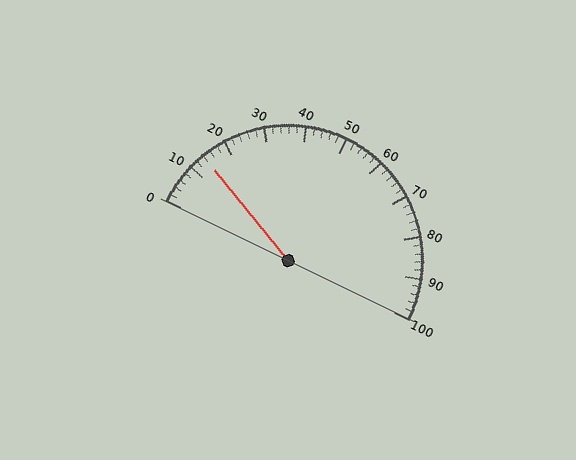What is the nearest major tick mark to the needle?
The nearest major tick mark is 10.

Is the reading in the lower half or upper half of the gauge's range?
The reading is in the lower half of the range (0 to 100).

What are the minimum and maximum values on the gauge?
The gauge ranges from 0 to 100.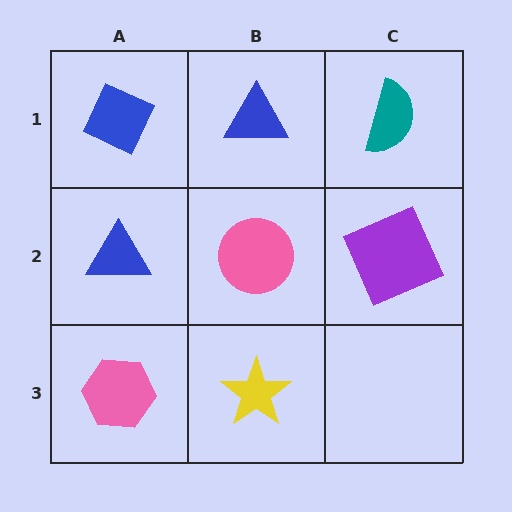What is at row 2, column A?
A blue triangle.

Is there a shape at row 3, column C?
No, that cell is empty.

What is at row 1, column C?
A teal semicircle.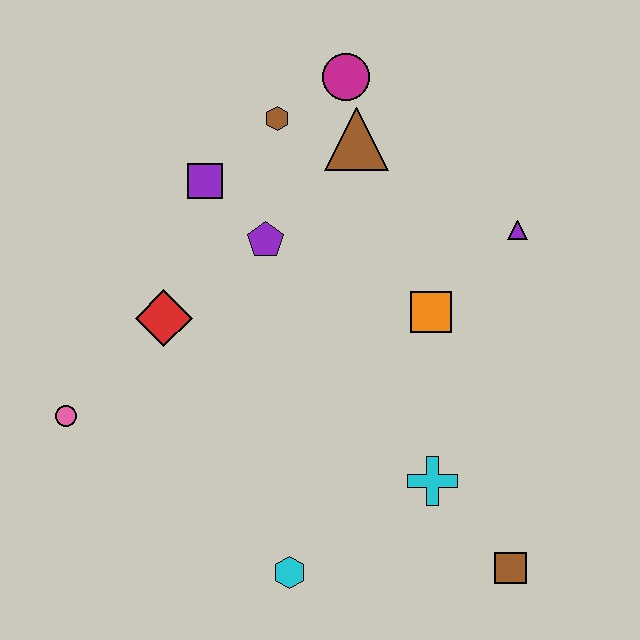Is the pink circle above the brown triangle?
No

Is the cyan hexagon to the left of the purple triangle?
Yes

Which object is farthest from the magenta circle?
The brown square is farthest from the magenta circle.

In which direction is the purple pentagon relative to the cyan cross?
The purple pentagon is above the cyan cross.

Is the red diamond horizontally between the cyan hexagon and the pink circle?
Yes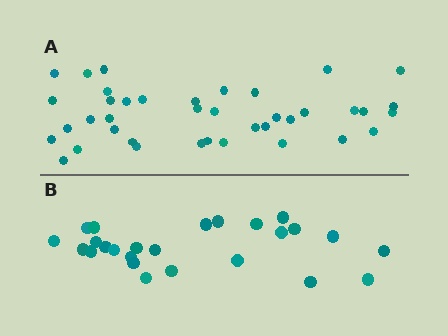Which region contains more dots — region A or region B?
Region A (the top region) has more dots.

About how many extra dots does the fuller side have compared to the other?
Region A has approximately 15 more dots than region B.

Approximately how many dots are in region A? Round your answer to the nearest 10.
About 40 dots. (The exact count is 39, which rounds to 40.)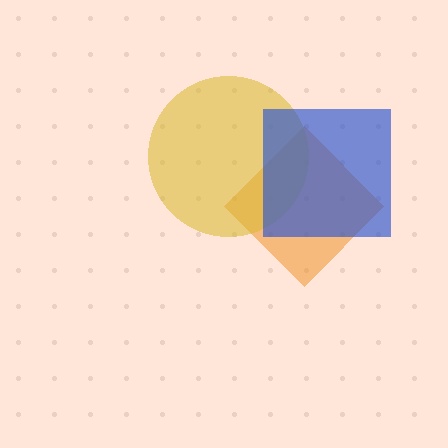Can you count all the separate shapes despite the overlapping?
Yes, there are 3 separate shapes.